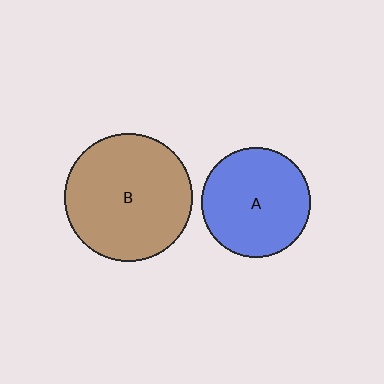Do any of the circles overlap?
No, none of the circles overlap.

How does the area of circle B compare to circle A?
Approximately 1.4 times.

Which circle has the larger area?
Circle B (brown).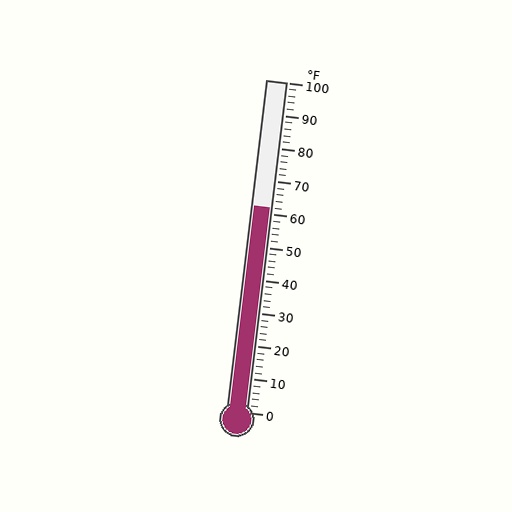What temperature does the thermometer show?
The thermometer shows approximately 62°F.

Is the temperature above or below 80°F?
The temperature is below 80°F.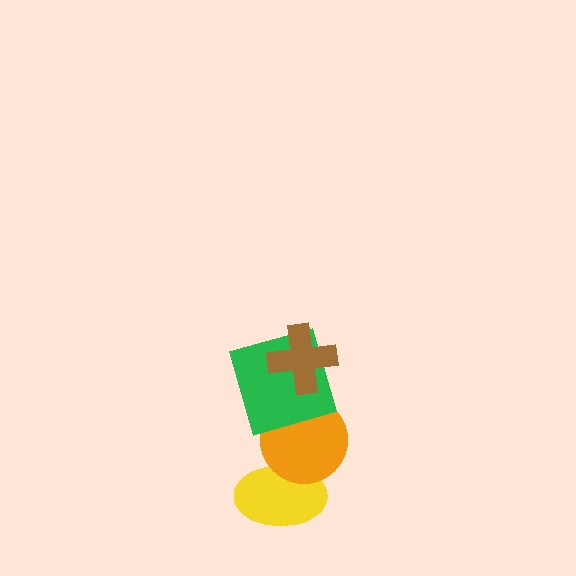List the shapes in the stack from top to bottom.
From top to bottom: the brown cross, the green square, the orange circle, the yellow ellipse.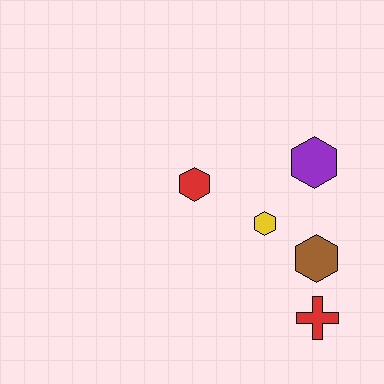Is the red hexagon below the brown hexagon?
No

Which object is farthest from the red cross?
The red hexagon is farthest from the red cross.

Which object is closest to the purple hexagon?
The yellow hexagon is closest to the purple hexagon.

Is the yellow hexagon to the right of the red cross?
No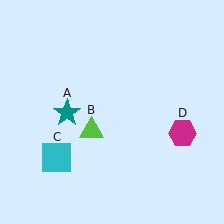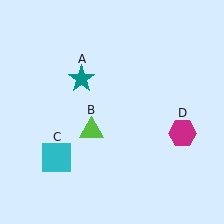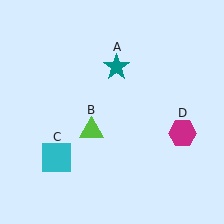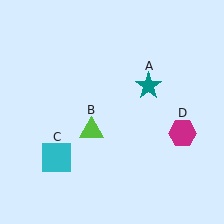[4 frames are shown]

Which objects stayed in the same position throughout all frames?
Lime triangle (object B) and cyan square (object C) and magenta hexagon (object D) remained stationary.